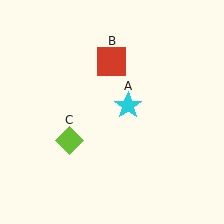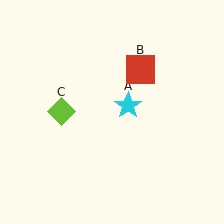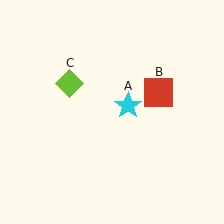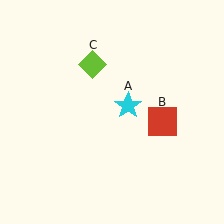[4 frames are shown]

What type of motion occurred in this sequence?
The red square (object B), lime diamond (object C) rotated clockwise around the center of the scene.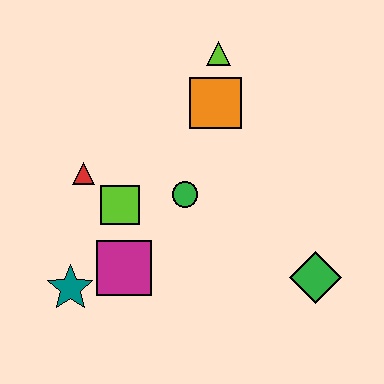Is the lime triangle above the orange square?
Yes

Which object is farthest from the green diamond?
The red triangle is farthest from the green diamond.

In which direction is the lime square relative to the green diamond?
The lime square is to the left of the green diamond.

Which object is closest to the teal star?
The magenta square is closest to the teal star.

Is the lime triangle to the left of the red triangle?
No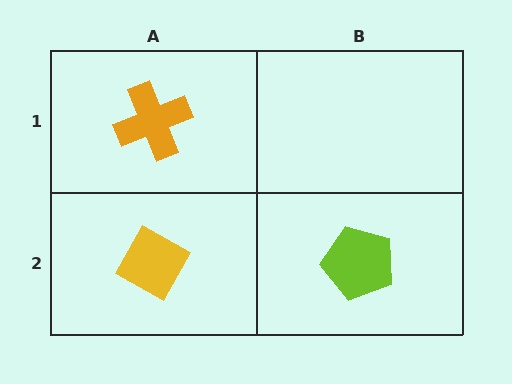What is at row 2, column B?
A lime pentagon.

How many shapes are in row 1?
1 shape.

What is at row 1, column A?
An orange cross.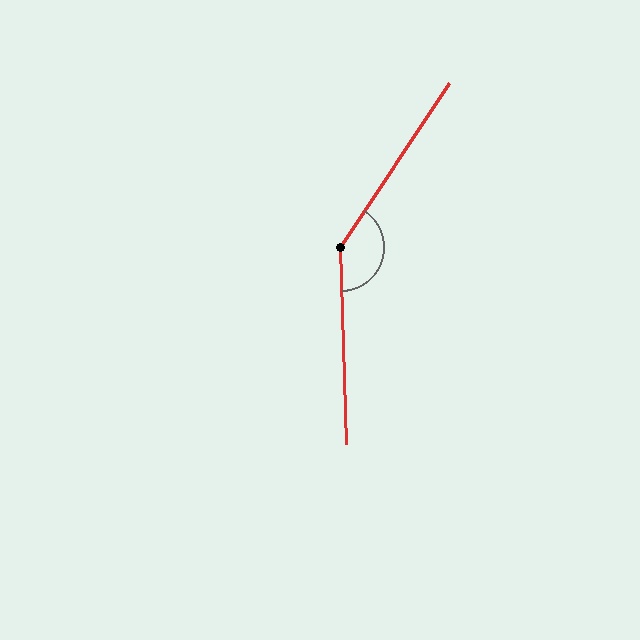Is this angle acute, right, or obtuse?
It is obtuse.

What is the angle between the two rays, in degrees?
Approximately 145 degrees.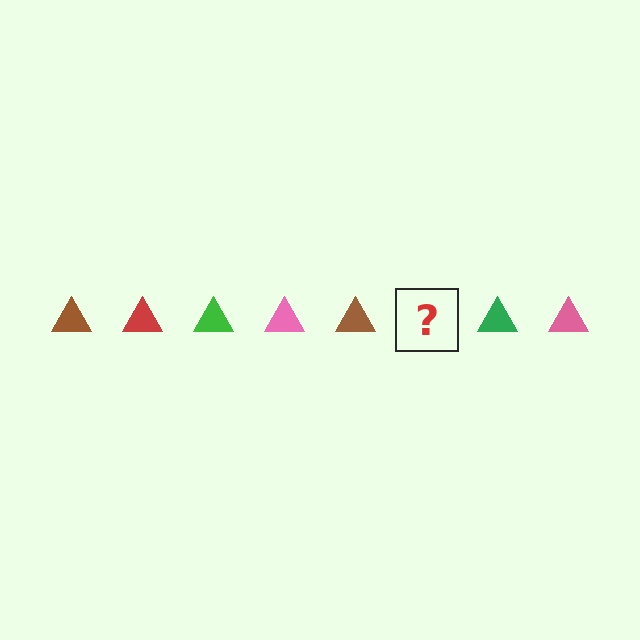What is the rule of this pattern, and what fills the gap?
The rule is that the pattern cycles through brown, red, green, pink triangles. The gap should be filled with a red triangle.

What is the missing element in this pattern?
The missing element is a red triangle.